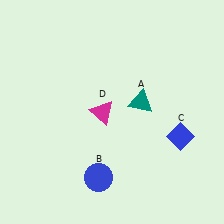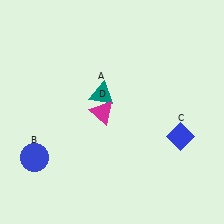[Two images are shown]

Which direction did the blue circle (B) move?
The blue circle (B) moved left.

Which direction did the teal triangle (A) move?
The teal triangle (A) moved left.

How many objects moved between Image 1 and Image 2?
2 objects moved between the two images.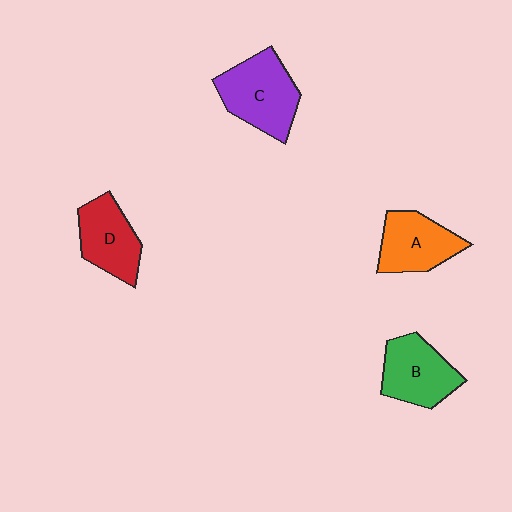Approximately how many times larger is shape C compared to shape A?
Approximately 1.3 times.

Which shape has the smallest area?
Shape D (red).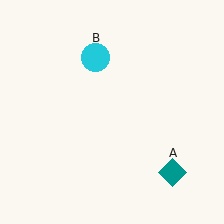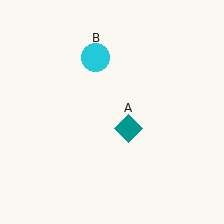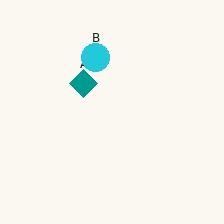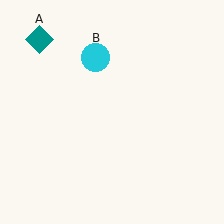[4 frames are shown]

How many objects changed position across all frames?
1 object changed position: teal diamond (object A).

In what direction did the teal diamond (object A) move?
The teal diamond (object A) moved up and to the left.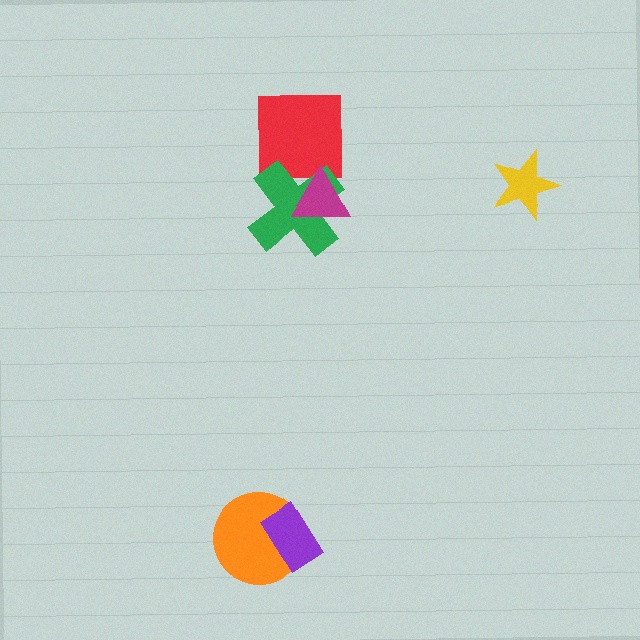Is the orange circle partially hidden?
Yes, it is partially covered by another shape.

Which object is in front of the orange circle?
The purple rectangle is in front of the orange circle.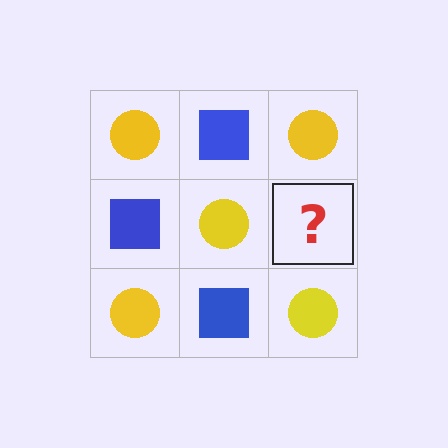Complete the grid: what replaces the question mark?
The question mark should be replaced with a blue square.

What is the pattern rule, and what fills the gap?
The rule is that it alternates yellow circle and blue square in a checkerboard pattern. The gap should be filled with a blue square.